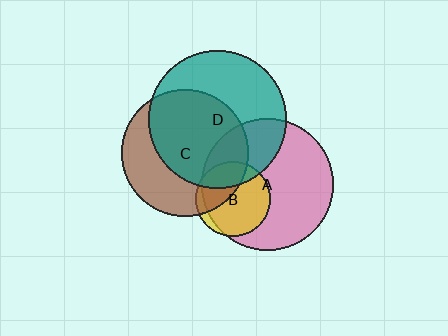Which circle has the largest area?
Circle D (teal).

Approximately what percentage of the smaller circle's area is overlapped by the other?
Approximately 20%.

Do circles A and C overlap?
Yes.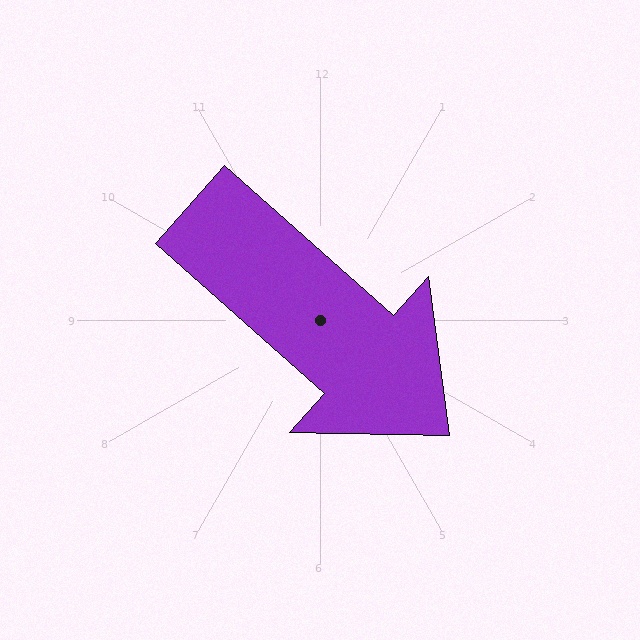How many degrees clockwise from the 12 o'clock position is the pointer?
Approximately 132 degrees.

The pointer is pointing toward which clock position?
Roughly 4 o'clock.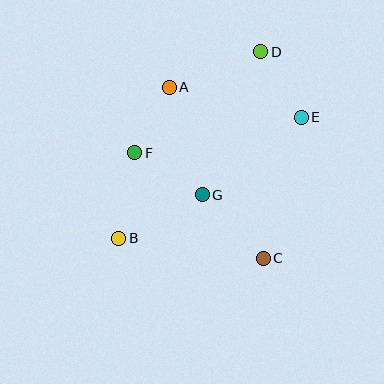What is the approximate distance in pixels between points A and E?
The distance between A and E is approximately 135 pixels.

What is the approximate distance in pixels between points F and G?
The distance between F and G is approximately 79 pixels.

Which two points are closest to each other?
Points A and F are closest to each other.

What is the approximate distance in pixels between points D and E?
The distance between D and E is approximately 77 pixels.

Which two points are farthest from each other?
Points B and D are farthest from each other.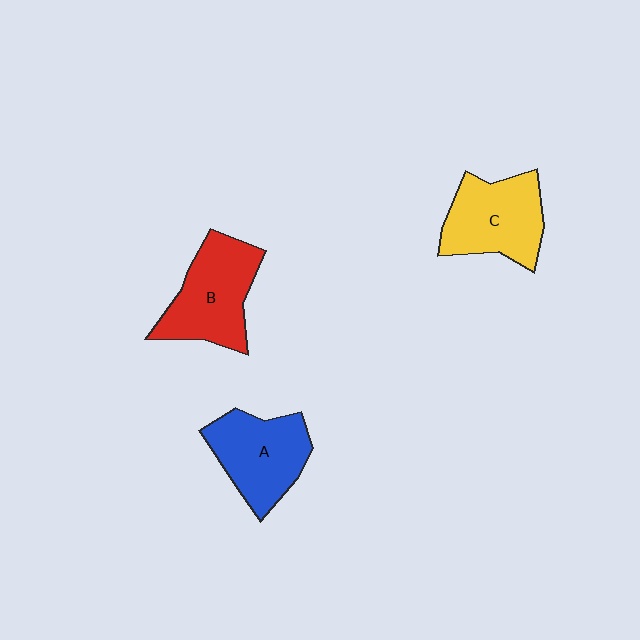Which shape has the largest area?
Shape B (red).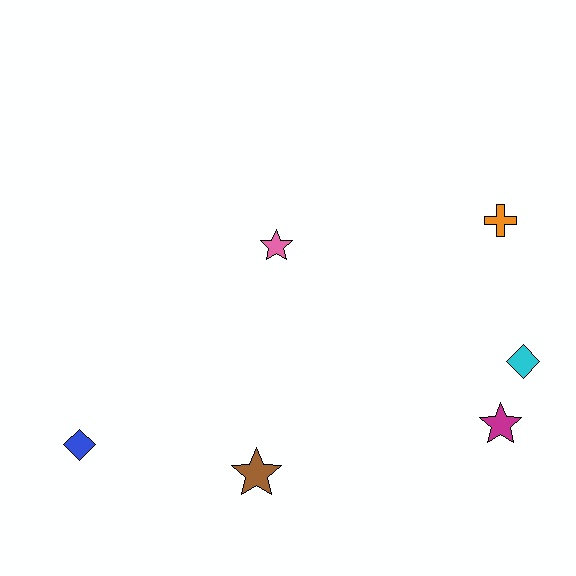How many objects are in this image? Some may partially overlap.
There are 6 objects.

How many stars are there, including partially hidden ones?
There are 3 stars.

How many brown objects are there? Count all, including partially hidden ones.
There is 1 brown object.